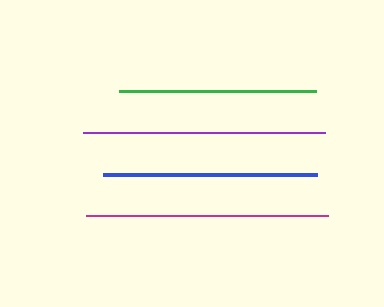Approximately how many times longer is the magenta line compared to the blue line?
The magenta line is approximately 1.1 times the length of the blue line.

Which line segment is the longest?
The purple line is the longest at approximately 243 pixels.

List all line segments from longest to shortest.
From longest to shortest: purple, magenta, blue, green.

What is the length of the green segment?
The green segment is approximately 197 pixels long.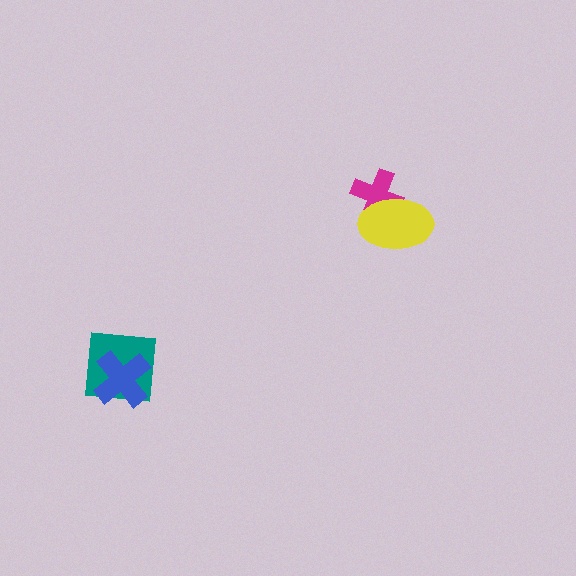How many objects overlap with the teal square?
1 object overlaps with the teal square.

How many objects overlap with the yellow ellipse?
1 object overlaps with the yellow ellipse.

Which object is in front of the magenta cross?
The yellow ellipse is in front of the magenta cross.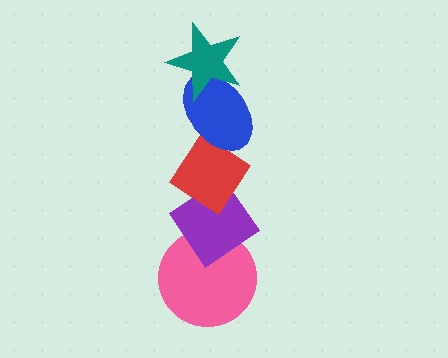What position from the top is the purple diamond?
The purple diamond is 4th from the top.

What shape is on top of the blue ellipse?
The teal star is on top of the blue ellipse.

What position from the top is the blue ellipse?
The blue ellipse is 2nd from the top.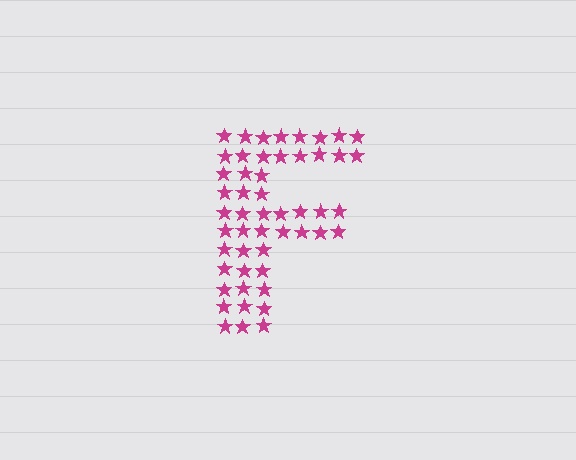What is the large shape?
The large shape is the letter F.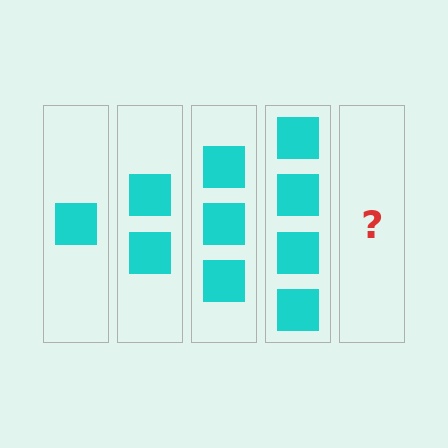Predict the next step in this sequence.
The next step is 5 squares.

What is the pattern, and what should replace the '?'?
The pattern is that each step adds one more square. The '?' should be 5 squares.